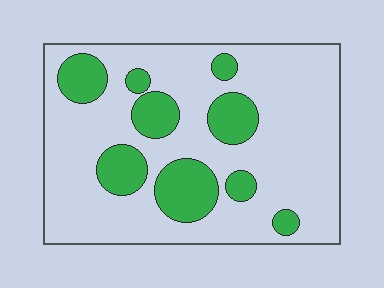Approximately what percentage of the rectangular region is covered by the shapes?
Approximately 25%.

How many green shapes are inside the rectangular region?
9.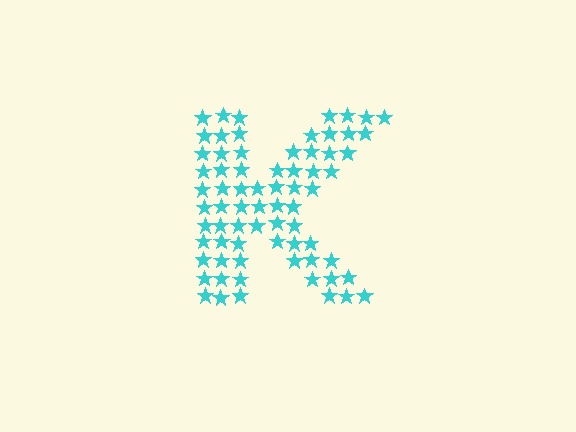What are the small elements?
The small elements are stars.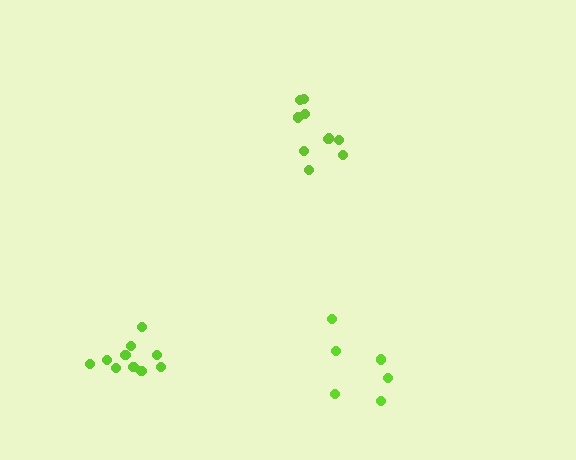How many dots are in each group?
Group 1: 10 dots, Group 2: 6 dots, Group 3: 10 dots (26 total).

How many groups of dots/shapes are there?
There are 3 groups.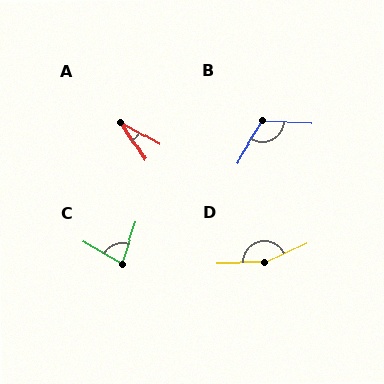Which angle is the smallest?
A, at approximately 28 degrees.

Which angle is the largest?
D, at approximately 156 degrees.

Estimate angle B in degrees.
Approximately 119 degrees.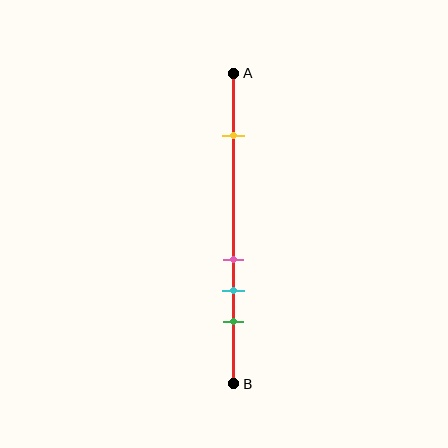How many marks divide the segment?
There are 4 marks dividing the segment.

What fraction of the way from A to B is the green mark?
The green mark is approximately 80% (0.8) of the way from A to B.